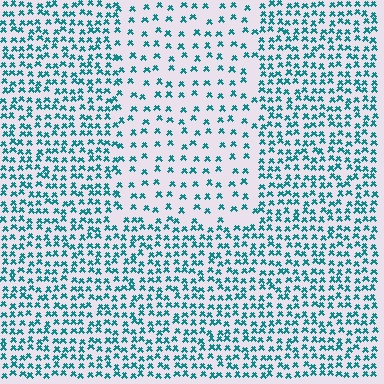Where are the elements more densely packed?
The elements are more densely packed outside the rectangle boundary.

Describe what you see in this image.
The image contains small teal elements arranged at two different densities. A rectangle-shaped region is visible where the elements are less densely packed than the surrounding area.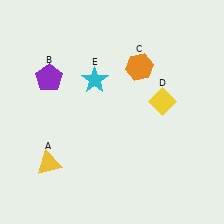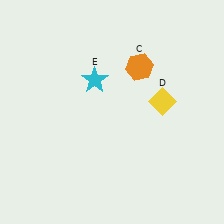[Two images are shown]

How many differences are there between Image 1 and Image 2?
There are 2 differences between the two images.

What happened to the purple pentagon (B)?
The purple pentagon (B) was removed in Image 2. It was in the top-left area of Image 1.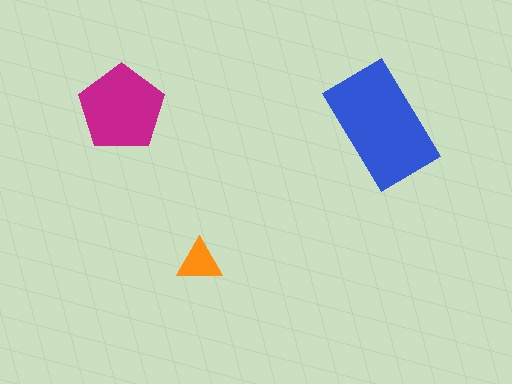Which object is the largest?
The blue rectangle.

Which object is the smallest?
The orange triangle.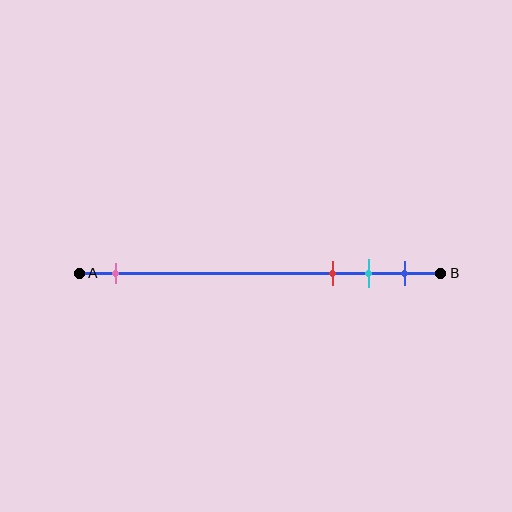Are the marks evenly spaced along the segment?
No, the marks are not evenly spaced.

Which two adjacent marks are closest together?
The cyan and blue marks are the closest adjacent pair.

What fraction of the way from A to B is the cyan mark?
The cyan mark is approximately 80% (0.8) of the way from A to B.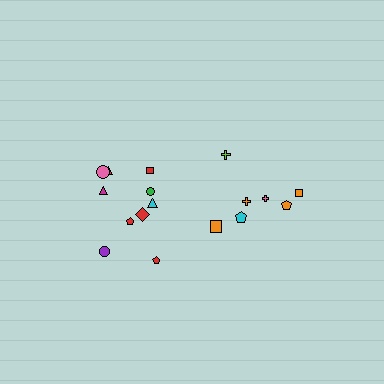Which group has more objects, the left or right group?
The left group.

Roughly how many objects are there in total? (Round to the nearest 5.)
Roughly 15 objects in total.